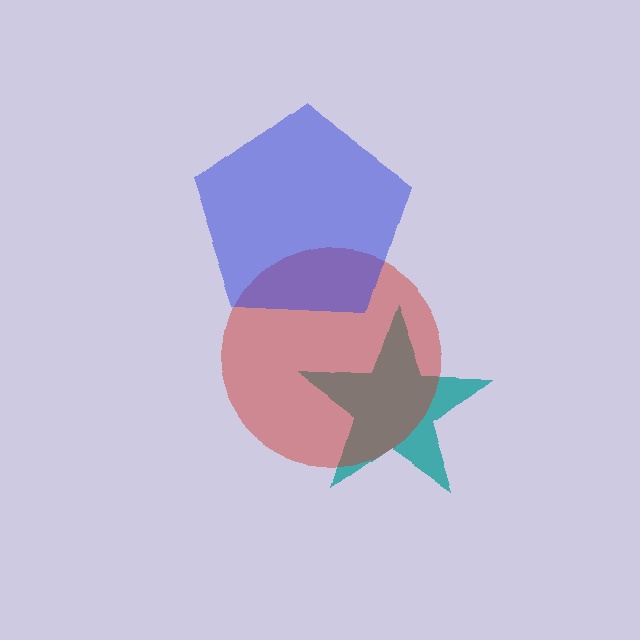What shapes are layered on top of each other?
The layered shapes are: a teal star, a red circle, a blue pentagon.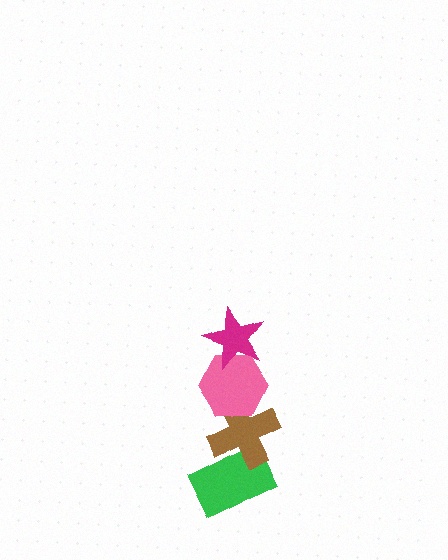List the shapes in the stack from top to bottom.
From top to bottom: the magenta star, the pink hexagon, the brown cross, the green rectangle.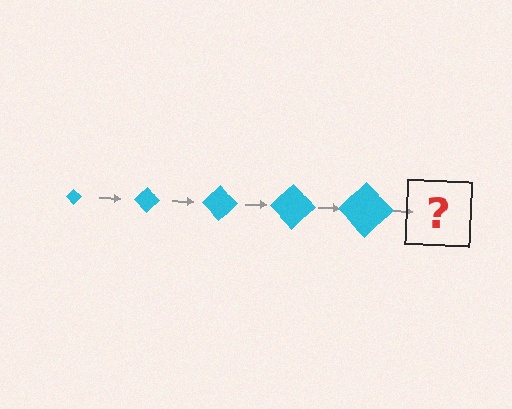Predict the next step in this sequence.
The next step is a cyan diamond, larger than the previous one.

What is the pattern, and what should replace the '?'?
The pattern is that the diamond gets progressively larger each step. The '?' should be a cyan diamond, larger than the previous one.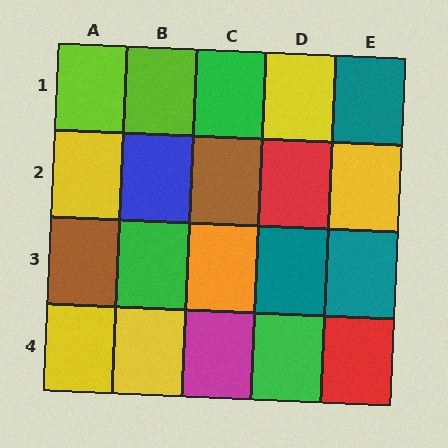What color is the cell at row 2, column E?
Yellow.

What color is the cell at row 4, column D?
Green.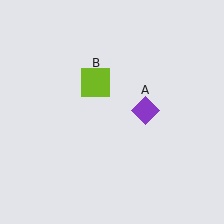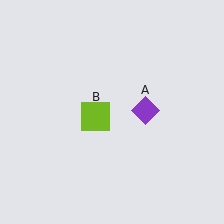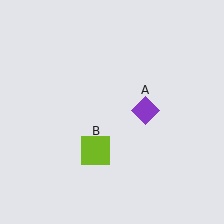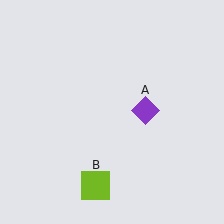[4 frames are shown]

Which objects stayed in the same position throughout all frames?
Purple diamond (object A) remained stationary.